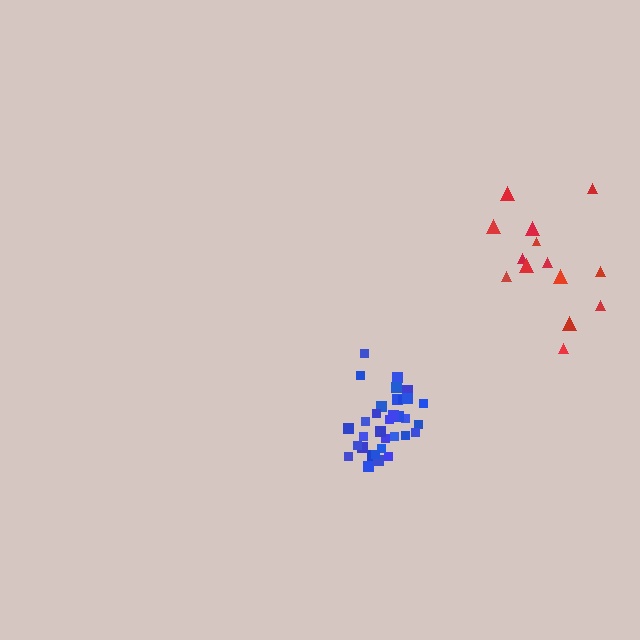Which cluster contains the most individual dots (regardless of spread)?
Blue (33).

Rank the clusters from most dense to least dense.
blue, red.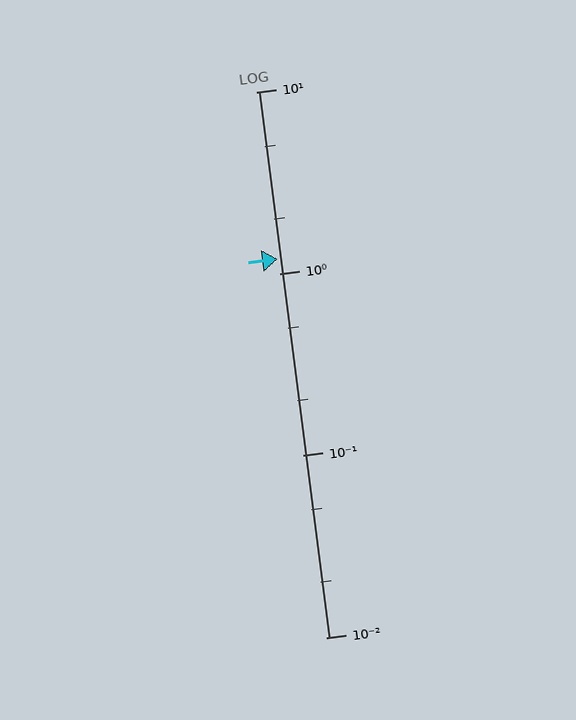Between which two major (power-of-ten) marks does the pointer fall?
The pointer is between 1 and 10.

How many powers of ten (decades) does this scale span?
The scale spans 3 decades, from 0.01 to 10.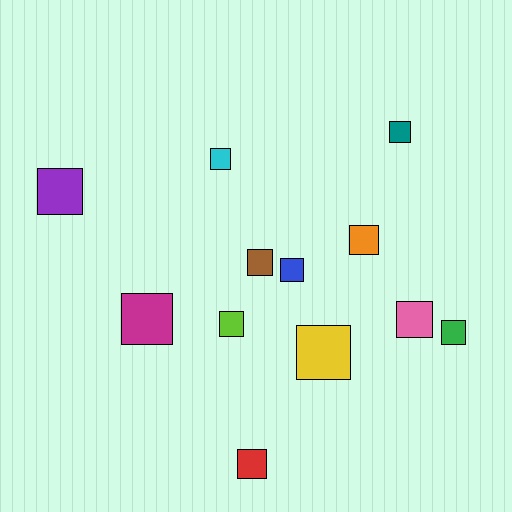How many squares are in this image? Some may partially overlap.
There are 12 squares.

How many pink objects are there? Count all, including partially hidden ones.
There is 1 pink object.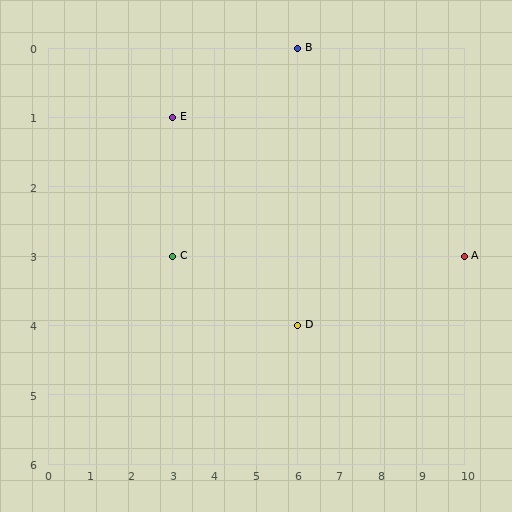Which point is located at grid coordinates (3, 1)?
Point E is at (3, 1).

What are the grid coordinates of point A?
Point A is at grid coordinates (10, 3).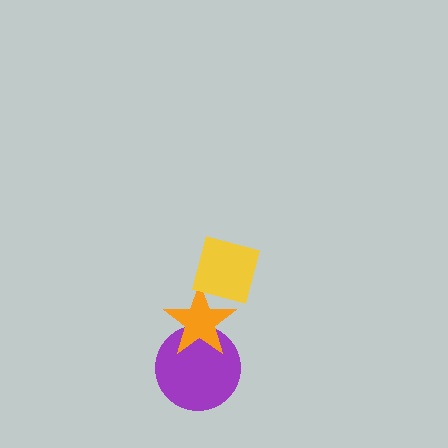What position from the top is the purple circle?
The purple circle is 3rd from the top.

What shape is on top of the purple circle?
The orange star is on top of the purple circle.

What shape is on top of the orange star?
The yellow square is on top of the orange star.